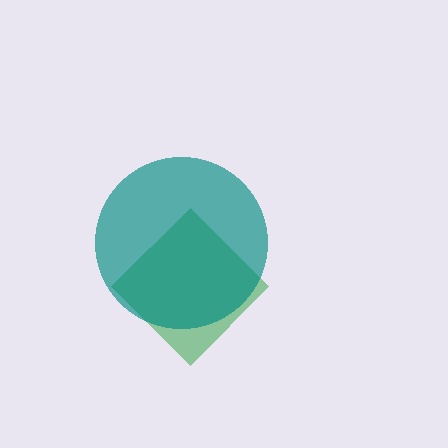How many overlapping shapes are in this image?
There are 2 overlapping shapes in the image.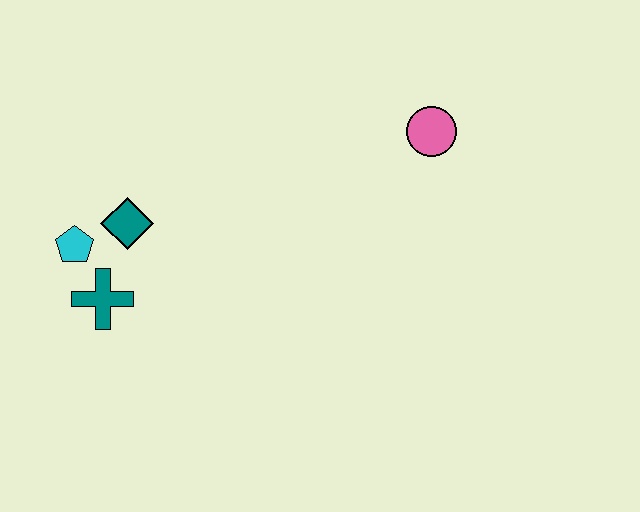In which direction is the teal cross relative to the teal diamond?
The teal cross is below the teal diamond.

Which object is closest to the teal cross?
The cyan pentagon is closest to the teal cross.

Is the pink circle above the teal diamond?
Yes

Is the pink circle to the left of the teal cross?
No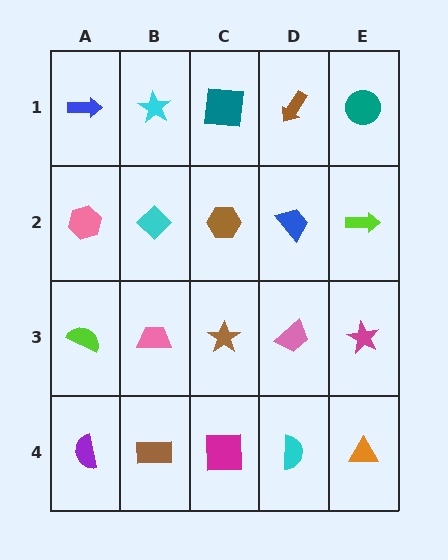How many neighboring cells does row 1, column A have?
2.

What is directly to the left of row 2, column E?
A blue trapezoid.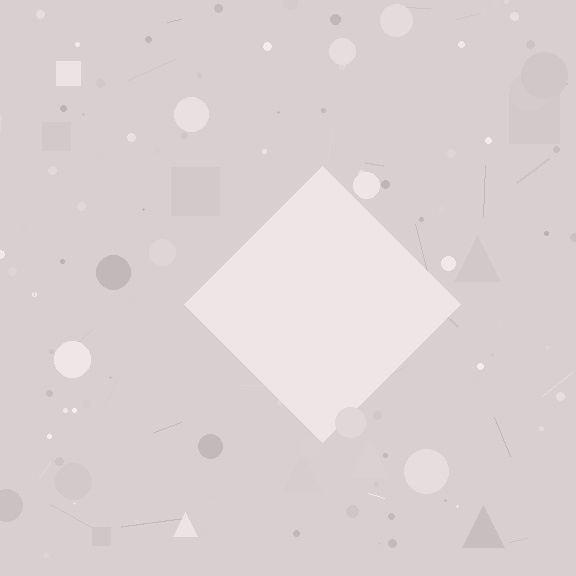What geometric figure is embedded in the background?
A diamond is embedded in the background.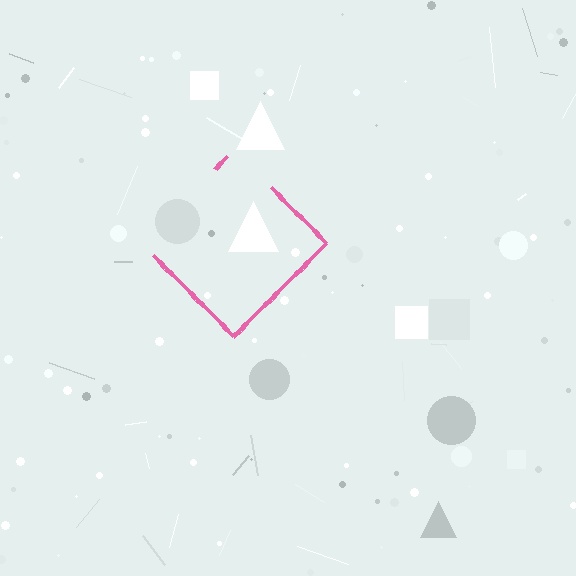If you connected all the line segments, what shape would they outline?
They would outline a diamond.